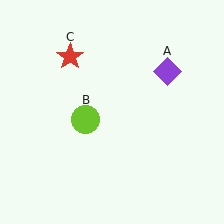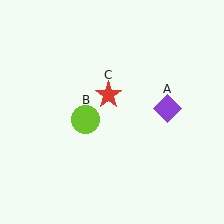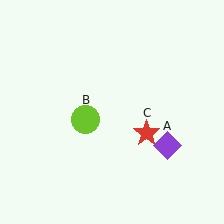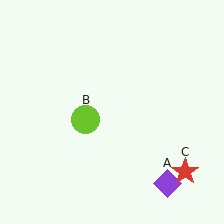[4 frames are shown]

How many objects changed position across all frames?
2 objects changed position: purple diamond (object A), red star (object C).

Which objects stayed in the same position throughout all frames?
Lime circle (object B) remained stationary.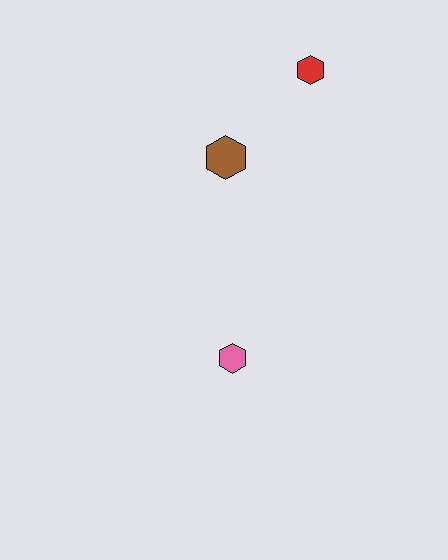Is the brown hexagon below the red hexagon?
Yes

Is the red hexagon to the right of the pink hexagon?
Yes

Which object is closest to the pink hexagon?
The brown hexagon is closest to the pink hexagon.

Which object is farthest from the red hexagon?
The pink hexagon is farthest from the red hexagon.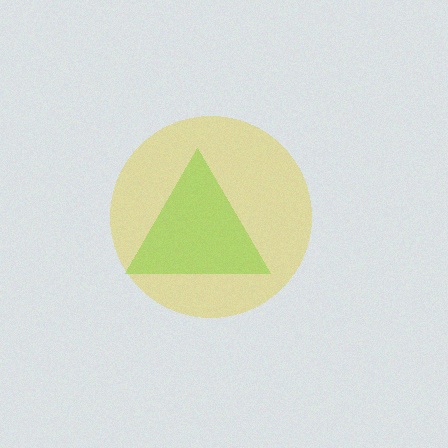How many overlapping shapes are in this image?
There are 2 overlapping shapes in the image.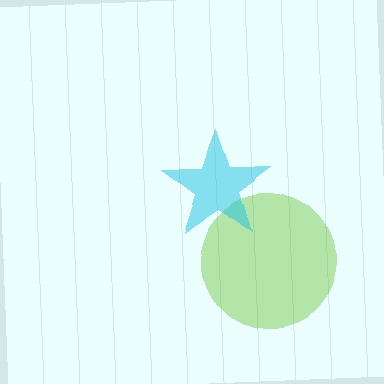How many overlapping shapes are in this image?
There are 2 overlapping shapes in the image.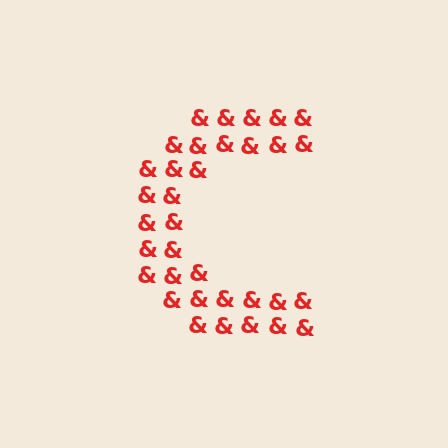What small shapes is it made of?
It is made of small ampersands.